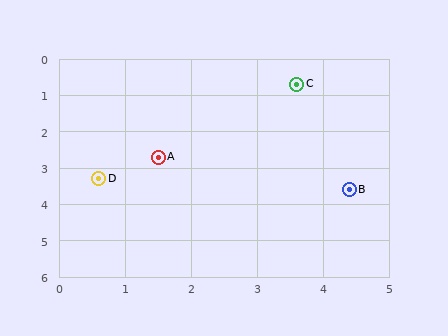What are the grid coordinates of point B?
Point B is at approximately (4.4, 3.6).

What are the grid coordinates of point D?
Point D is at approximately (0.6, 3.3).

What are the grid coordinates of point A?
Point A is at approximately (1.5, 2.7).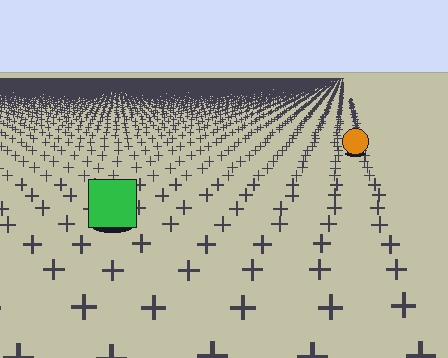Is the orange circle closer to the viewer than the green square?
No. The green square is closer — you can tell from the texture gradient: the ground texture is coarser near it.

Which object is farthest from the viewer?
The orange circle is farthest from the viewer. It appears smaller and the ground texture around it is denser.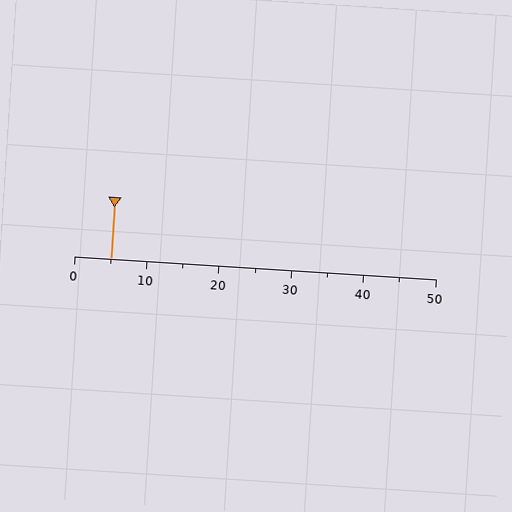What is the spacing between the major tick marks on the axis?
The major ticks are spaced 10 apart.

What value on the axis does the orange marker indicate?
The marker indicates approximately 5.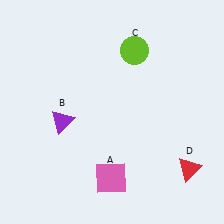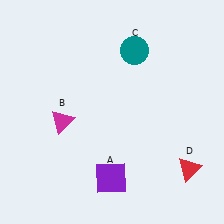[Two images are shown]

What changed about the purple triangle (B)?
In Image 1, B is purple. In Image 2, it changed to magenta.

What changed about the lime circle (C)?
In Image 1, C is lime. In Image 2, it changed to teal.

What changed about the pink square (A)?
In Image 1, A is pink. In Image 2, it changed to purple.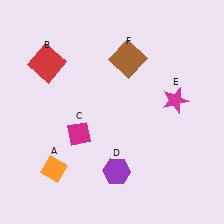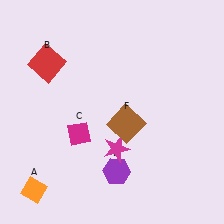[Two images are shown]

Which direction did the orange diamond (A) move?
The orange diamond (A) moved down.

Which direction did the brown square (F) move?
The brown square (F) moved down.